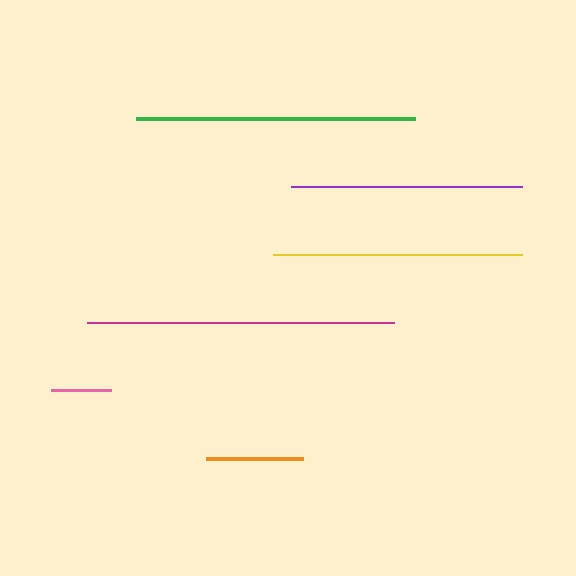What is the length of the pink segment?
The pink segment is approximately 61 pixels long.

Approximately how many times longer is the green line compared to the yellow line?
The green line is approximately 1.1 times the length of the yellow line.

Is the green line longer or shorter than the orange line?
The green line is longer than the orange line.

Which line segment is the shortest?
The pink line is the shortest at approximately 61 pixels.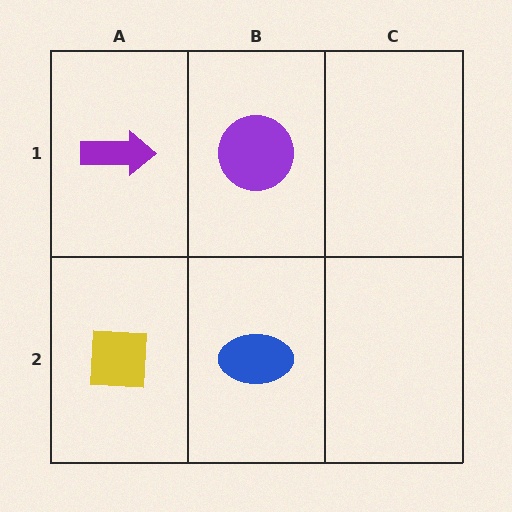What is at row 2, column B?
A blue ellipse.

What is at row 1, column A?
A purple arrow.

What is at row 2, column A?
A yellow square.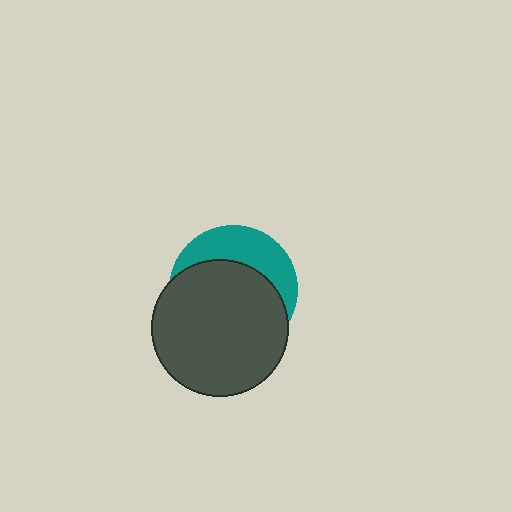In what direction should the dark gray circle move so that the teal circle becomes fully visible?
The dark gray circle should move down. That is the shortest direction to clear the overlap and leave the teal circle fully visible.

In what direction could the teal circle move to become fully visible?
The teal circle could move up. That would shift it out from behind the dark gray circle entirely.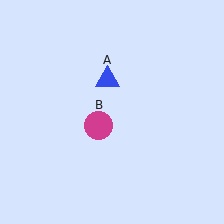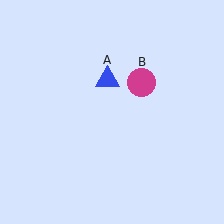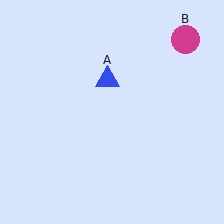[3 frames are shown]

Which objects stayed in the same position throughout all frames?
Blue triangle (object A) remained stationary.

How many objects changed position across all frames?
1 object changed position: magenta circle (object B).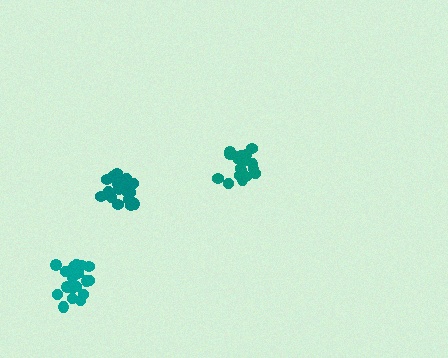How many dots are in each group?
Group 1: 19 dots, Group 2: 19 dots, Group 3: 18 dots (56 total).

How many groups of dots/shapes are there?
There are 3 groups.